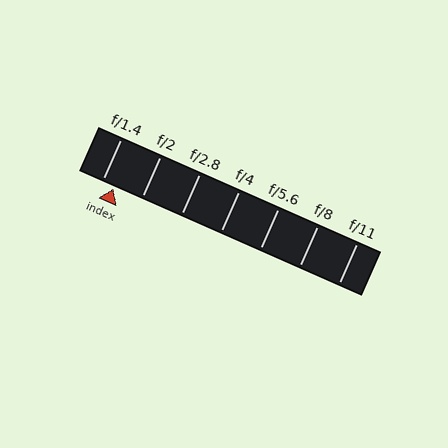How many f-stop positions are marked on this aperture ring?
There are 7 f-stop positions marked.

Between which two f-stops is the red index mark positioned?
The index mark is between f/1.4 and f/2.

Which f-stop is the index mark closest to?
The index mark is closest to f/1.4.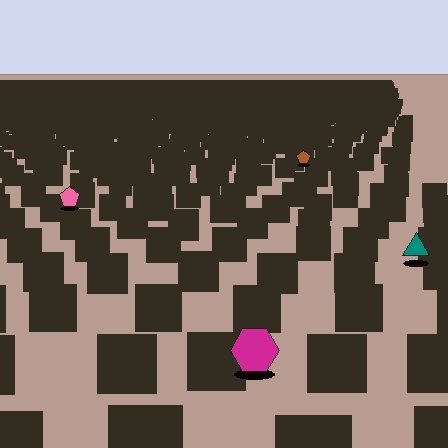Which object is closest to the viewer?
The magenta hexagon is closest. The texture marks near it are larger and more spread out.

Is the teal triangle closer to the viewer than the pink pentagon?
Yes. The teal triangle is closer — you can tell from the texture gradient: the ground texture is coarser near it.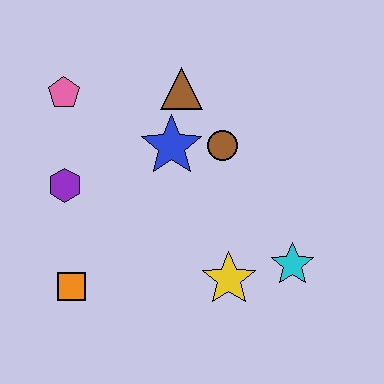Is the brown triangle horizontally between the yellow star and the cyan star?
No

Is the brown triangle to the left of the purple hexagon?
No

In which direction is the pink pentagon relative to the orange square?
The pink pentagon is above the orange square.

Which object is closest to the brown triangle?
The blue star is closest to the brown triangle.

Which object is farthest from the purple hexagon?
The cyan star is farthest from the purple hexagon.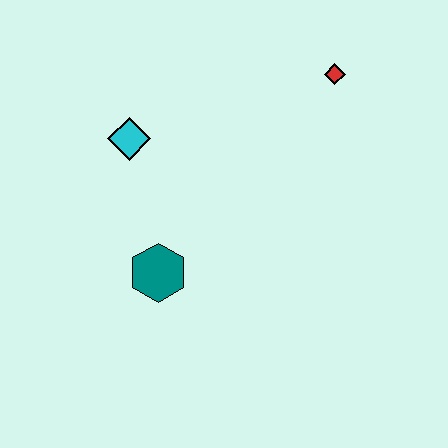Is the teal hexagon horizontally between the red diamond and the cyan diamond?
Yes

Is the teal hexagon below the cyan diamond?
Yes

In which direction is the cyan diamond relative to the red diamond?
The cyan diamond is to the left of the red diamond.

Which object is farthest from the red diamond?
The teal hexagon is farthest from the red diamond.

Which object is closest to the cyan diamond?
The teal hexagon is closest to the cyan diamond.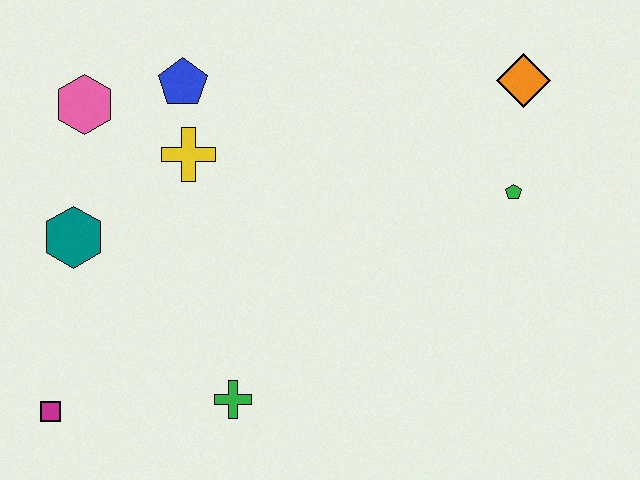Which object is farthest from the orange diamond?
The magenta square is farthest from the orange diamond.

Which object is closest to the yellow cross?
The blue pentagon is closest to the yellow cross.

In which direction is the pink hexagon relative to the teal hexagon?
The pink hexagon is above the teal hexagon.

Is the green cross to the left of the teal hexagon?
No